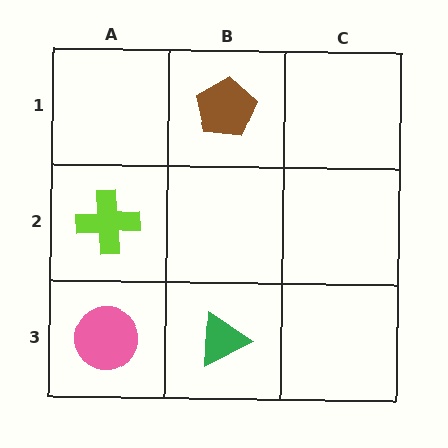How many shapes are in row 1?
1 shape.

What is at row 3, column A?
A pink circle.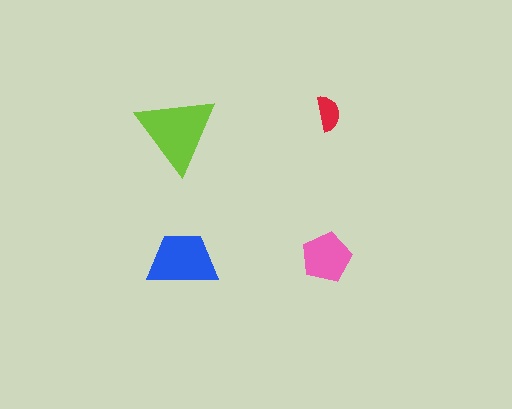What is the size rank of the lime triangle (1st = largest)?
1st.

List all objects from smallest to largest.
The red semicircle, the pink pentagon, the blue trapezoid, the lime triangle.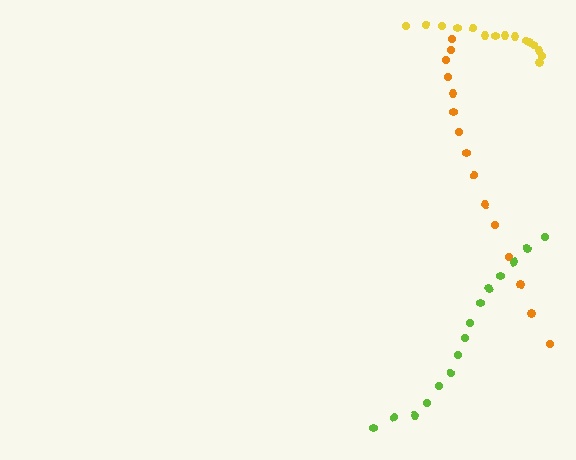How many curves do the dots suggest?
There are 3 distinct paths.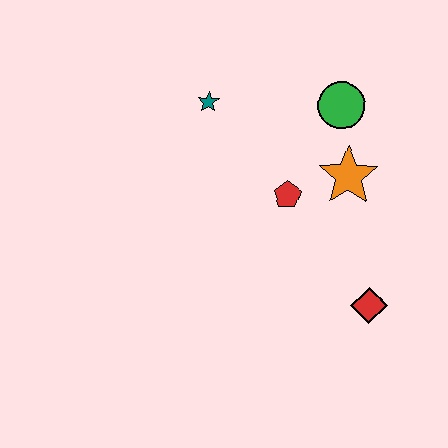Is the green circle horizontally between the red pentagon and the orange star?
Yes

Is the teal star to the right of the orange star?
No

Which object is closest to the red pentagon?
The orange star is closest to the red pentagon.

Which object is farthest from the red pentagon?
The red diamond is farthest from the red pentagon.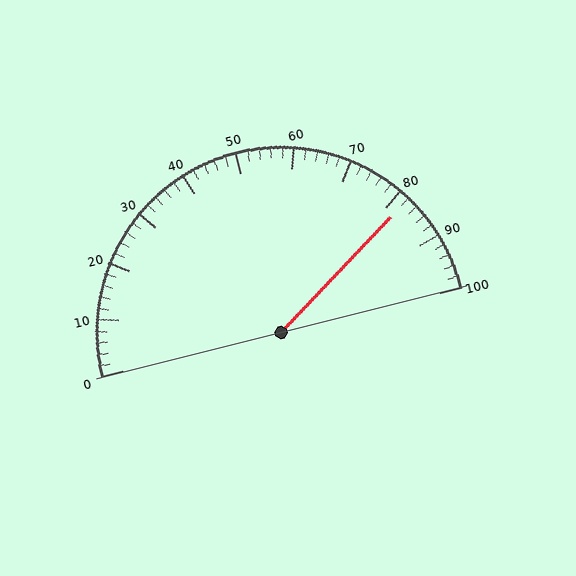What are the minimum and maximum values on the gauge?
The gauge ranges from 0 to 100.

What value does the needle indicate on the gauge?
The needle indicates approximately 82.